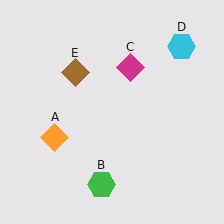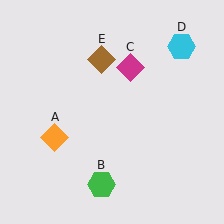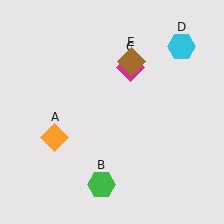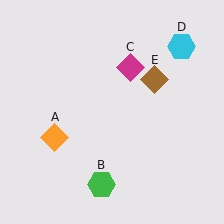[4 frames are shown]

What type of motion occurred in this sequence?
The brown diamond (object E) rotated clockwise around the center of the scene.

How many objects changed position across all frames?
1 object changed position: brown diamond (object E).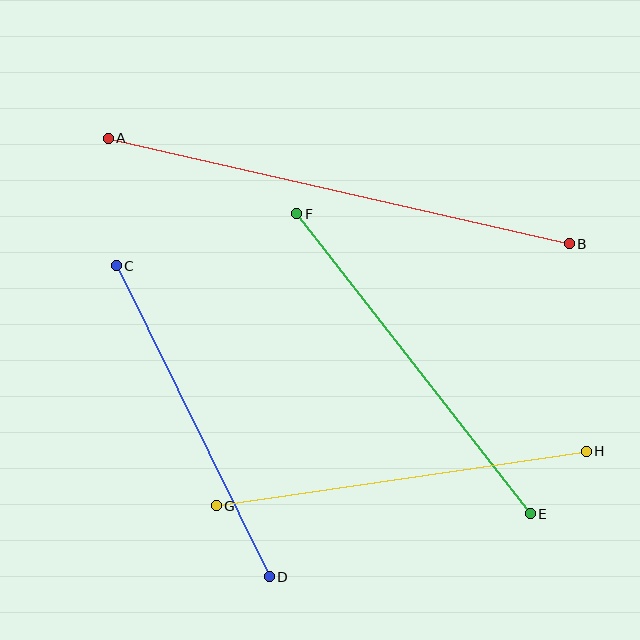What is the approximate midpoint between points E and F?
The midpoint is at approximately (413, 364) pixels.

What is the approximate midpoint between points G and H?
The midpoint is at approximately (401, 479) pixels.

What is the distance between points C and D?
The distance is approximately 346 pixels.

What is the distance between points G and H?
The distance is approximately 374 pixels.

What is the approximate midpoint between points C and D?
The midpoint is at approximately (193, 421) pixels.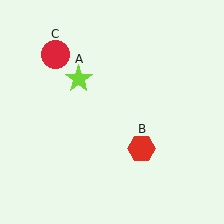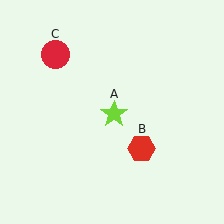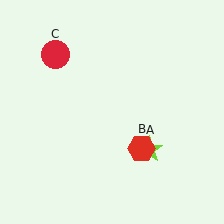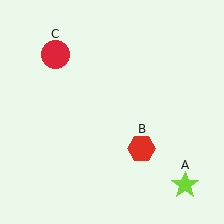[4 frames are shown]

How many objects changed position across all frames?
1 object changed position: lime star (object A).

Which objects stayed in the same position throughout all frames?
Red hexagon (object B) and red circle (object C) remained stationary.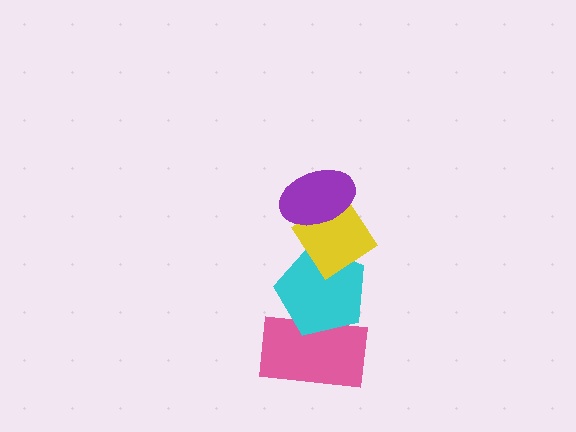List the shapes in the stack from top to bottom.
From top to bottom: the purple ellipse, the yellow diamond, the cyan pentagon, the pink rectangle.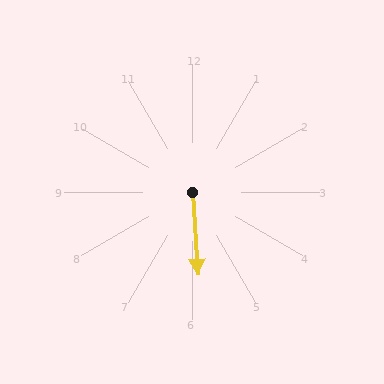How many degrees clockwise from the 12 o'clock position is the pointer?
Approximately 176 degrees.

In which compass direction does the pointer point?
South.